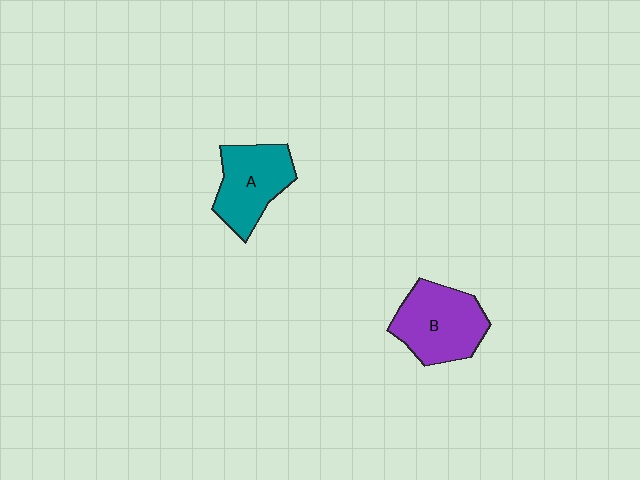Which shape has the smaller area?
Shape A (teal).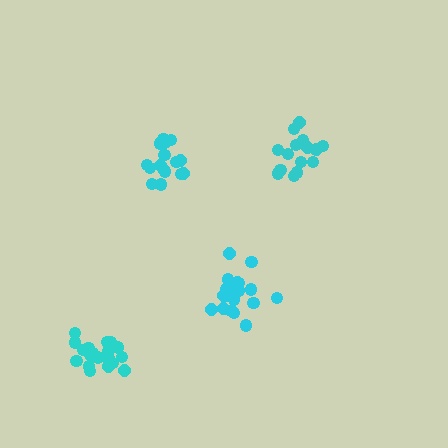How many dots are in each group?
Group 1: 20 dots, Group 2: 16 dots, Group 3: 20 dots, Group 4: 16 dots (72 total).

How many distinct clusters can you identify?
There are 4 distinct clusters.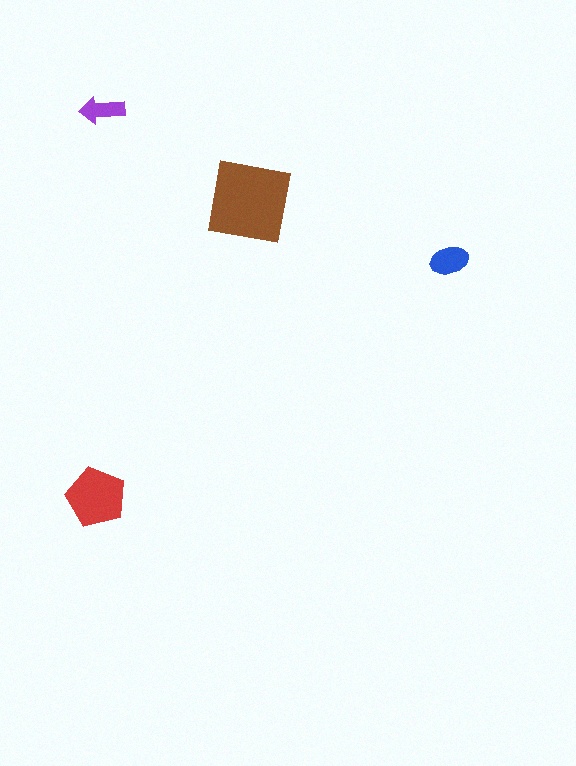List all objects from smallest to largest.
The purple arrow, the blue ellipse, the red pentagon, the brown square.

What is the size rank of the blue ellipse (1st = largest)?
3rd.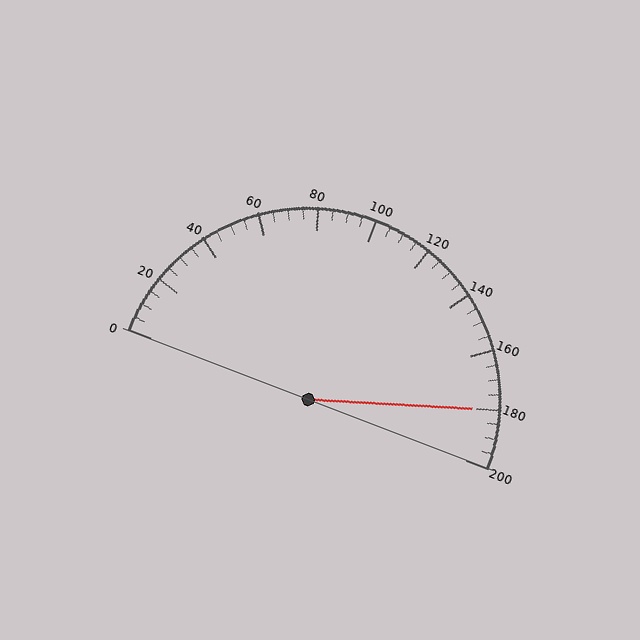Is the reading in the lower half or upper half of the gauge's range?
The reading is in the upper half of the range (0 to 200).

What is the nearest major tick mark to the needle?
The nearest major tick mark is 180.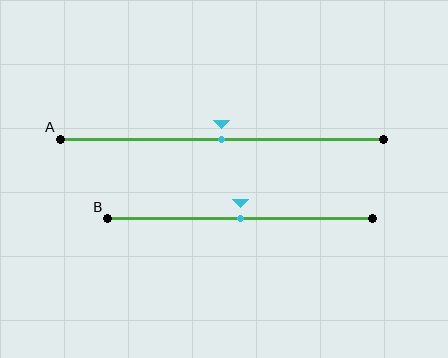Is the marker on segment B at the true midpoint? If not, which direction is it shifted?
Yes, the marker on segment B is at the true midpoint.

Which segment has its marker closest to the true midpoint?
Segment A has its marker closest to the true midpoint.